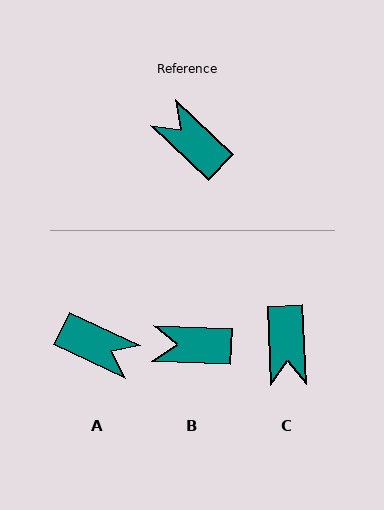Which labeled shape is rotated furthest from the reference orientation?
A, about 162 degrees away.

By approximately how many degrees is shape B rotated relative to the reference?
Approximately 41 degrees counter-clockwise.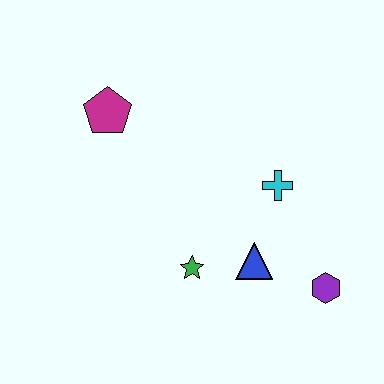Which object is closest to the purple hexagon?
The blue triangle is closest to the purple hexagon.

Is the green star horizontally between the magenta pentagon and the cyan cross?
Yes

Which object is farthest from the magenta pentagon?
The purple hexagon is farthest from the magenta pentagon.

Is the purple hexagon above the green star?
No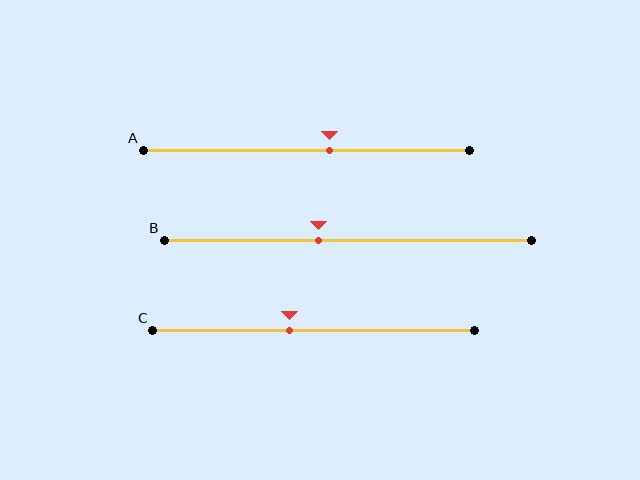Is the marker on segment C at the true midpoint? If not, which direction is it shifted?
No, the marker on segment C is shifted to the left by about 8% of the segment length.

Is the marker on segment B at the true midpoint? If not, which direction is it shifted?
No, the marker on segment B is shifted to the left by about 8% of the segment length.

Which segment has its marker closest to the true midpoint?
Segment A has its marker closest to the true midpoint.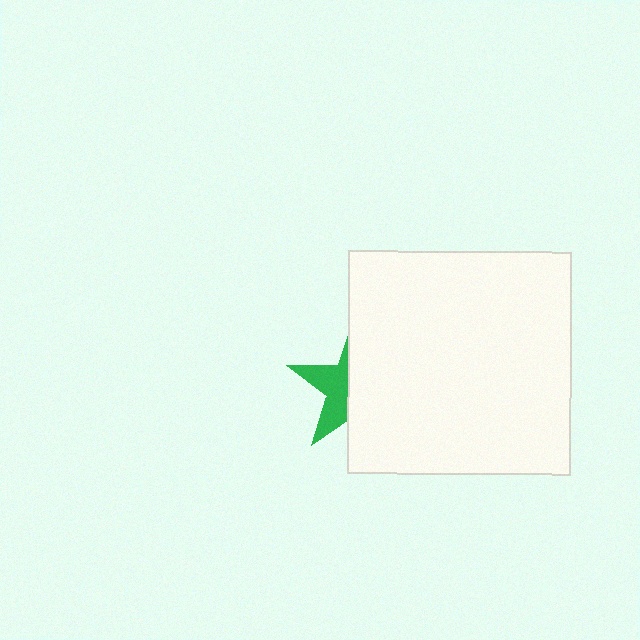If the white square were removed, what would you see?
You would see the complete green star.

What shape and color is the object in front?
The object in front is a white square.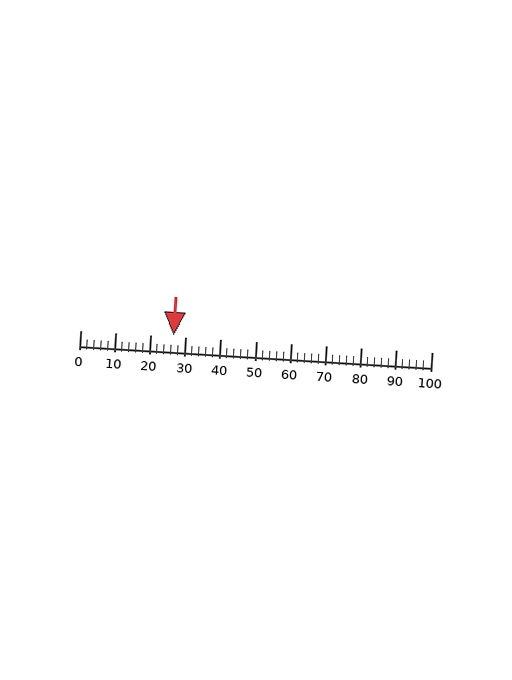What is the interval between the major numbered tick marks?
The major tick marks are spaced 10 units apart.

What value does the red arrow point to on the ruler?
The red arrow points to approximately 27.